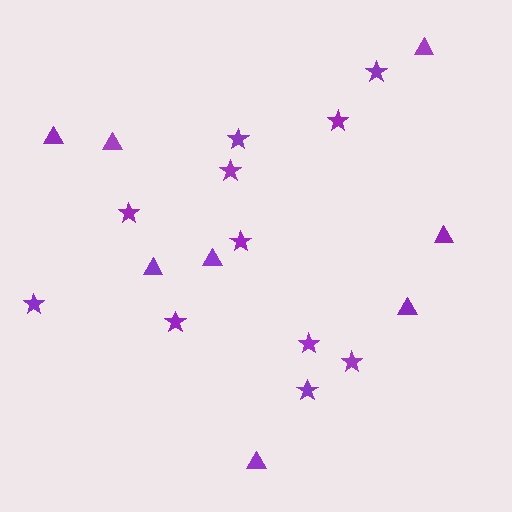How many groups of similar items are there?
There are 2 groups: one group of triangles (8) and one group of stars (11).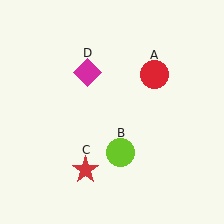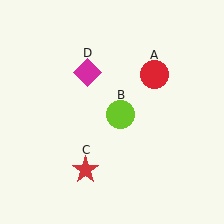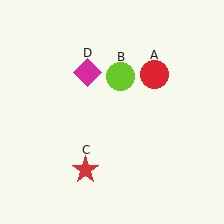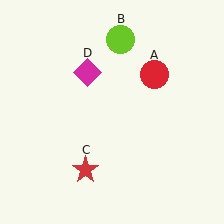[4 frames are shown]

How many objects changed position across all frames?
1 object changed position: lime circle (object B).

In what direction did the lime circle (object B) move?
The lime circle (object B) moved up.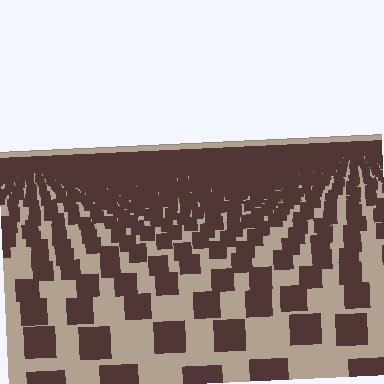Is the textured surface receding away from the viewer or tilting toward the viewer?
The surface is receding away from the viewer. Texture elements get smaller and denser toward the top.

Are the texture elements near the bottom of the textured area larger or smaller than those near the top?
Larger. Near the bottom, elements are closer to the viewer and appear at a bigger on-screen size.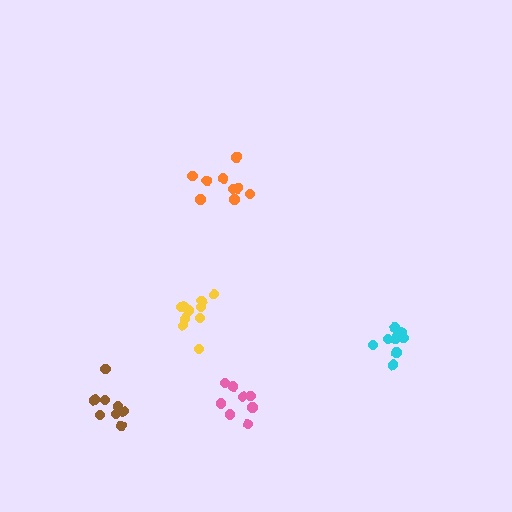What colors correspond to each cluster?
The clusters are colored: orange, cyan, yellow, pink, brown.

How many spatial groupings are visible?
There are 5 spatial groupings.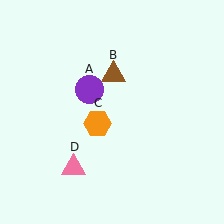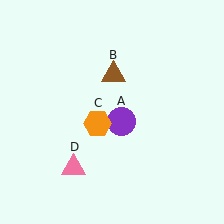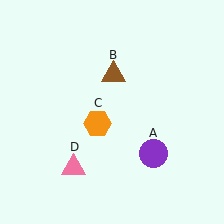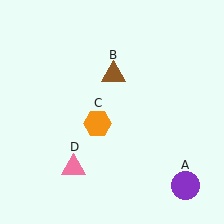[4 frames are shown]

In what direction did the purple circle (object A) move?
The purple circle (object A) moved down and to the right.